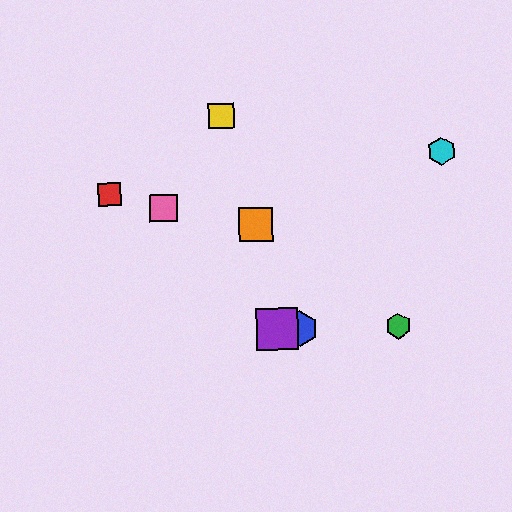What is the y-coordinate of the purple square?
The purple square is at y≈329.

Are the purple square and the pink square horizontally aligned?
No, the purple square is at y≈329 and the pink square is at y≈208.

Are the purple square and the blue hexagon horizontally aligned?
Yes, both are at y≈329.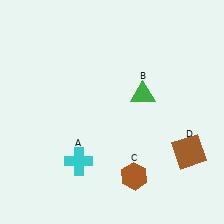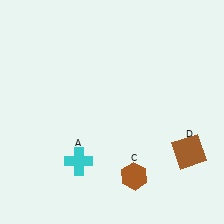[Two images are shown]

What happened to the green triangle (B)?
The green triangle (B) was removed in Image 2. It was in the top-right area of Image 1.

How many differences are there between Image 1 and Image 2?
There is 1 difference between the two images.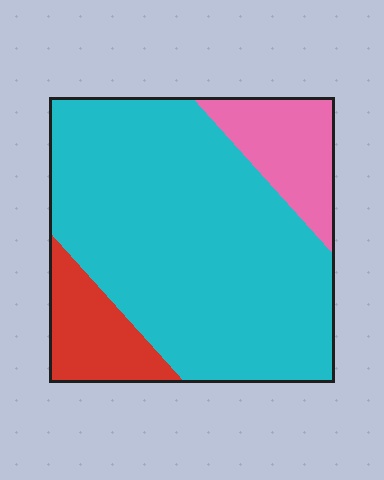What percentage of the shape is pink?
Pink covers roughly 15% of the shape.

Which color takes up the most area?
Cyan, at roughly 75%.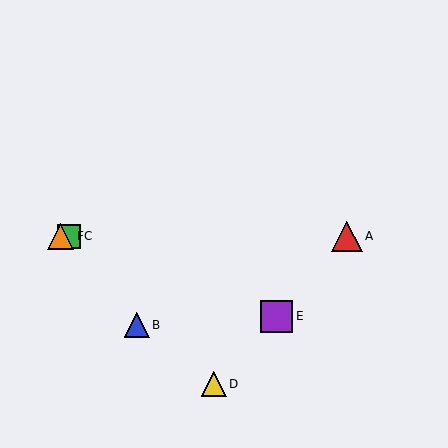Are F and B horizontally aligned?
No, F is at y≈236 and B is at y≈325.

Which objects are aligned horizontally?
Objects A, C, F are aligned horizontally.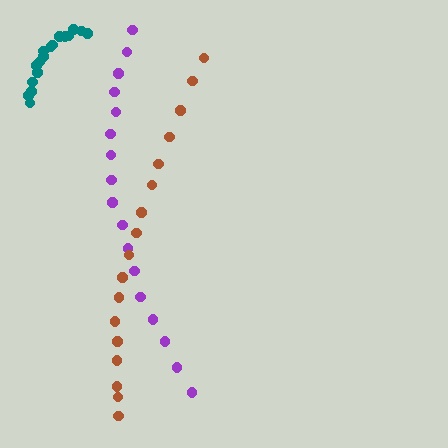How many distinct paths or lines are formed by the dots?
There are 3 distinct paths.